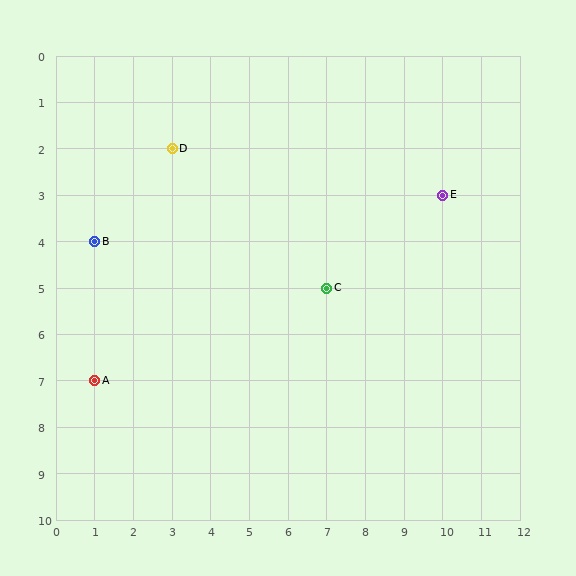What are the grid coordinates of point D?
Point D is at grid coordinates (3, 2).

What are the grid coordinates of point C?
Point C is at grid coordinates (7, 5).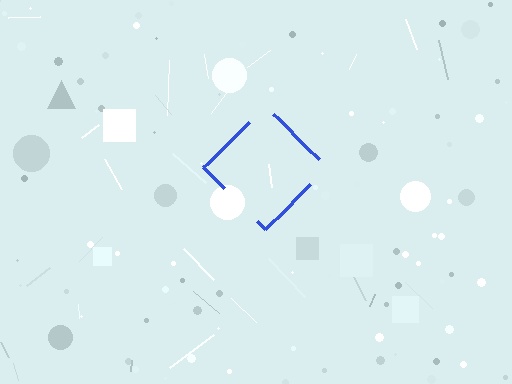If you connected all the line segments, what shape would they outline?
They would outline a diamond.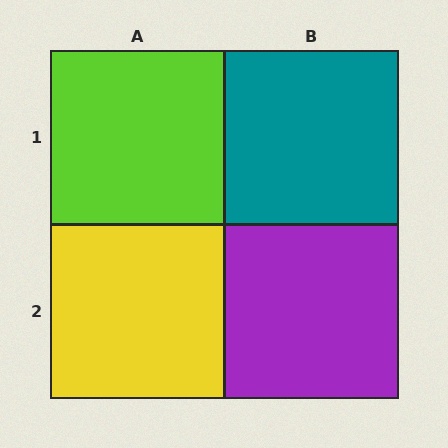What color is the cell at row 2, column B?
Purple.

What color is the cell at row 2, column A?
Yellow.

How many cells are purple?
1 cell is purple.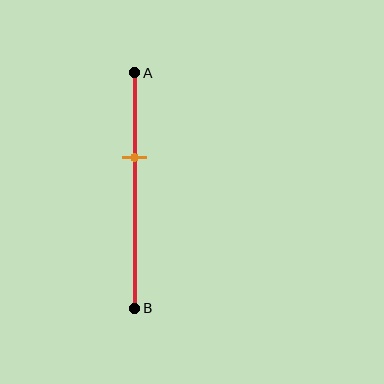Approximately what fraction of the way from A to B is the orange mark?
The orange mark is approximately 35% of the way from A to B.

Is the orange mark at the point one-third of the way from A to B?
Yes, the mark is approximately at the one-third point.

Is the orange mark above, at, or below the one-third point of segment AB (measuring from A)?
The orange mark is approximately at the one-third point of segment AB.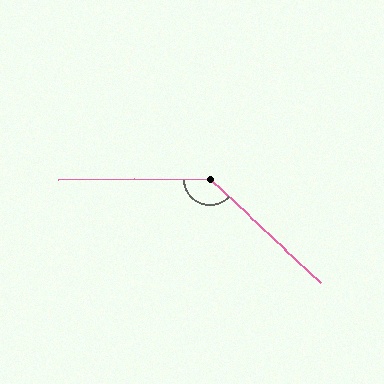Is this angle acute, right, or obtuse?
It is obtuse.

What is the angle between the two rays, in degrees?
Approximately 137 degrees.